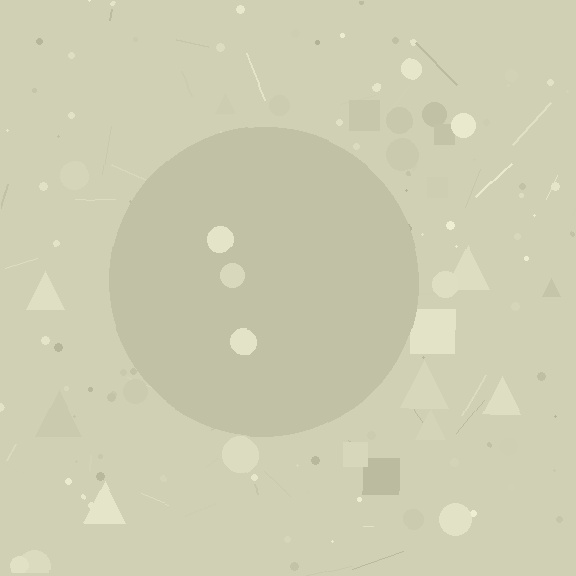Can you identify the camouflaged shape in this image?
The camouflaged shape is a circle.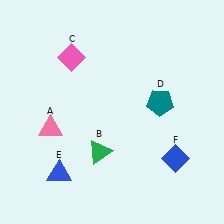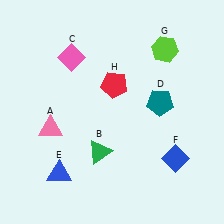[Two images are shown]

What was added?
A lime hexagon (G), a red pentagon (H) were added in Image 2.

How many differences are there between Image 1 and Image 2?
There are 2 differences between the two images.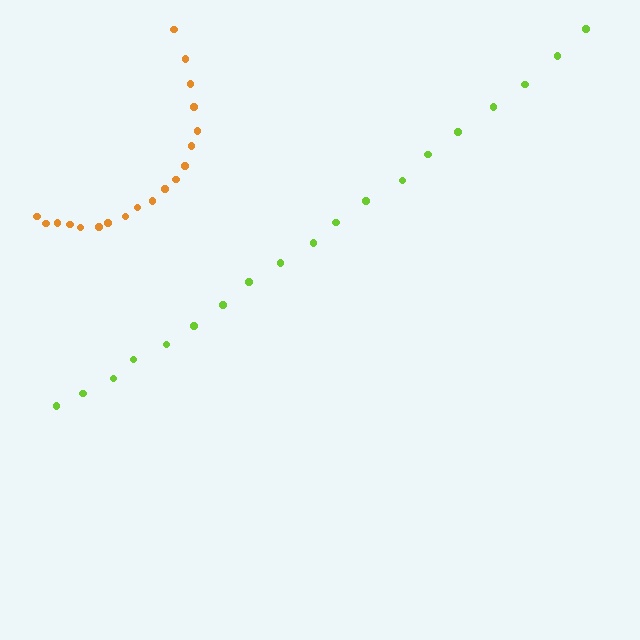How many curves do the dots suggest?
There are 2 distinct paths.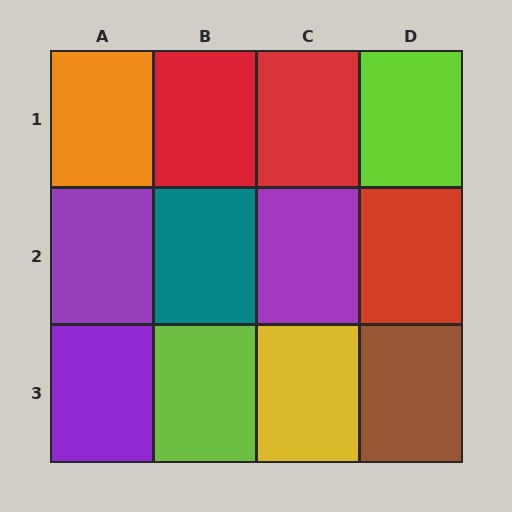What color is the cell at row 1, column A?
Orange.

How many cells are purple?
3 cells are purple.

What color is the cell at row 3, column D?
Brown.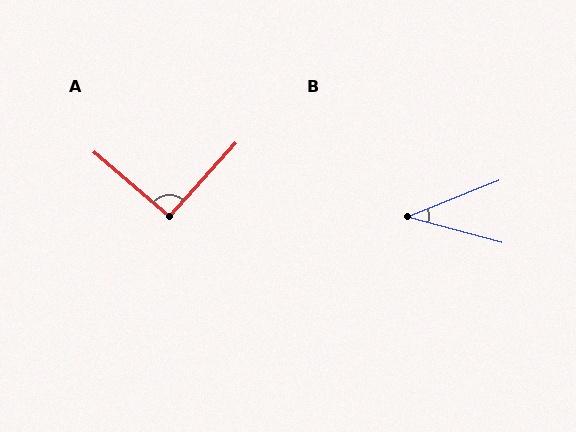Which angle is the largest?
A, at approximately 91 degrees.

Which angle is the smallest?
B, at approximately 37 degrees.